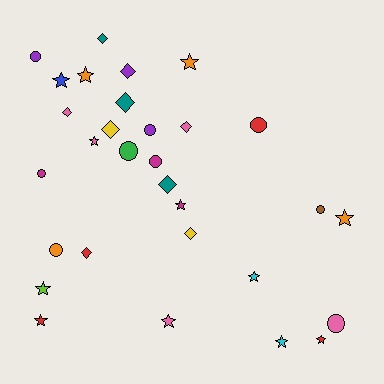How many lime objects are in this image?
There is 1 lime object.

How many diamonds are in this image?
There are 9 diamonds.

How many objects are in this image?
There are 30 objects.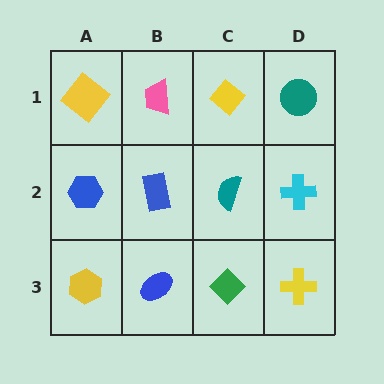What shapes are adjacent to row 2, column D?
A teal circle (row 1, column D), a yellow cross (row 3, column D), a teal semicircle (row 2, column C).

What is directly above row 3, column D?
A cyan cross.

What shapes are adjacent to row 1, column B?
A blue rectangle (row 2, column B), a yellow diamond (row 1, column A), a yellow diamond (row 1, column C).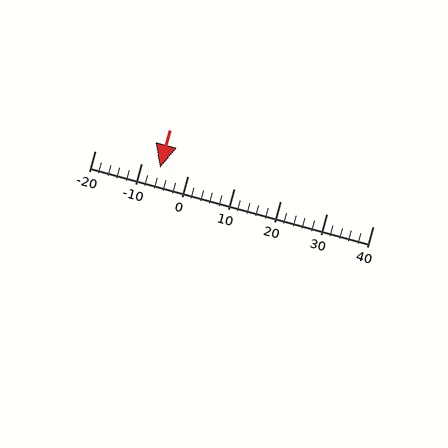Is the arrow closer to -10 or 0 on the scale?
The arrow is closer to -10.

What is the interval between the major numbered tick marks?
The major tick marks are spaced 10 units apart.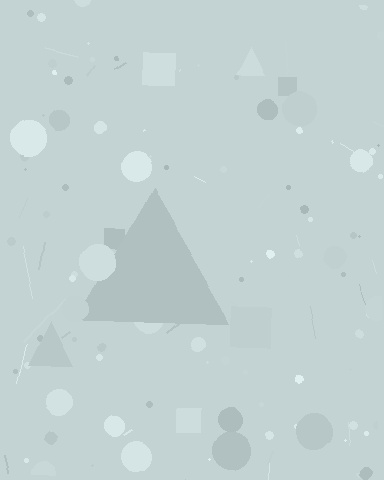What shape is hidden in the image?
A triangle is hidden in the image.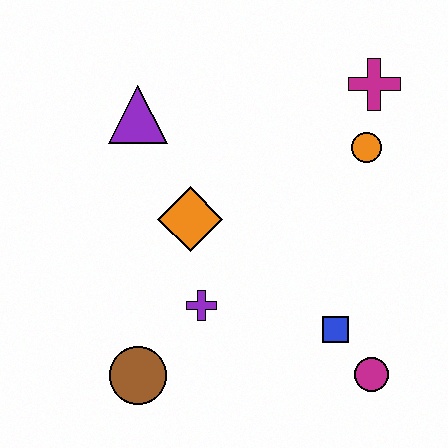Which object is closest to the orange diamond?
The purple cross is closest to the orange diamond.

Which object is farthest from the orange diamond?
The magenta circle is farthest from the orange diamond.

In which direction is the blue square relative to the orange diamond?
The blue square is to the right of the orange diamond.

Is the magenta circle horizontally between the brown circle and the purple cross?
No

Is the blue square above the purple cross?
No